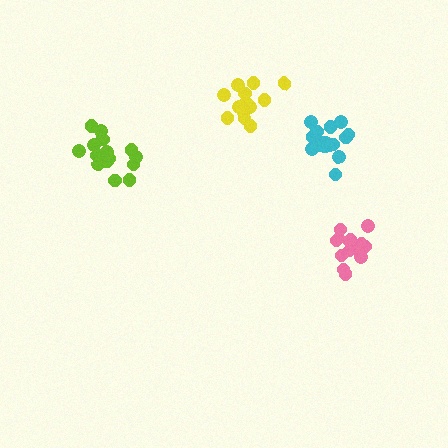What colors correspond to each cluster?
The clusters are colored: lime, pink, cyan, yellow.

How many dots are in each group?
Group 1: 18 dots, Group 2: 16 dots, Group 3: 18 dots, Group 4: 13 dots (65 total).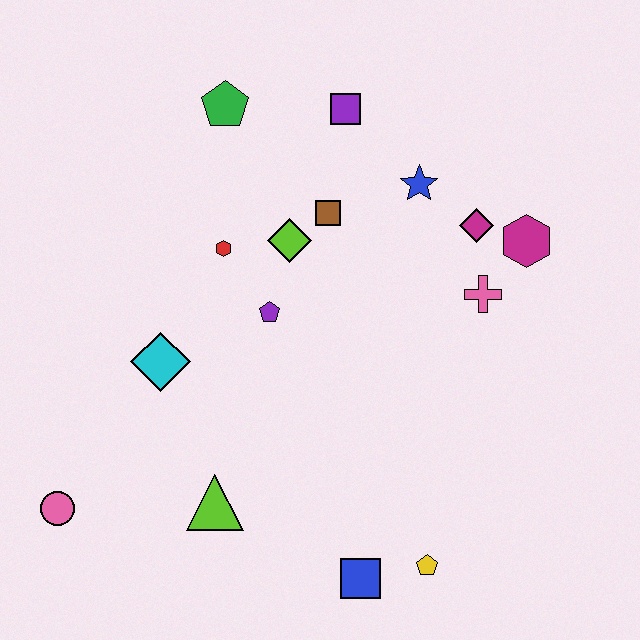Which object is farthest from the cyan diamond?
The magenta hexagon is farthest from the cyan diamond.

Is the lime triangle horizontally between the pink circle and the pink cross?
Yes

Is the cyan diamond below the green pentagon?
Yes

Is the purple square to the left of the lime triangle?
No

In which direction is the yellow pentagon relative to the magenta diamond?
The yellow pentagon is below the magenta diamond.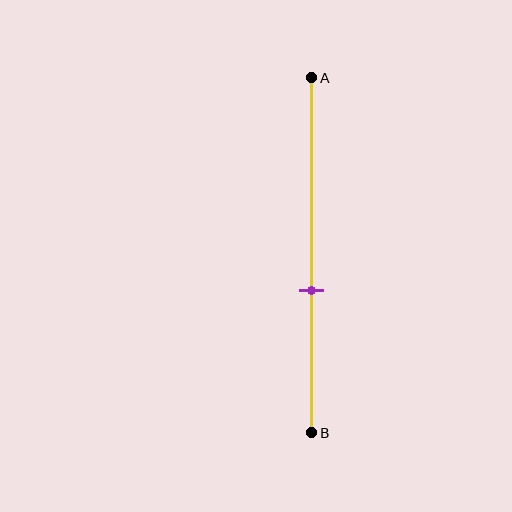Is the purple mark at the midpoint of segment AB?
No, the mark is at about 60% from A, not at the 50% midpoint.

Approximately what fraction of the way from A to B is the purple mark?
The purple mark is approximately 60% of the way from A to B.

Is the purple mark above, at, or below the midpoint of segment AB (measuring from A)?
The purple mark is below the midpoint of segment AB.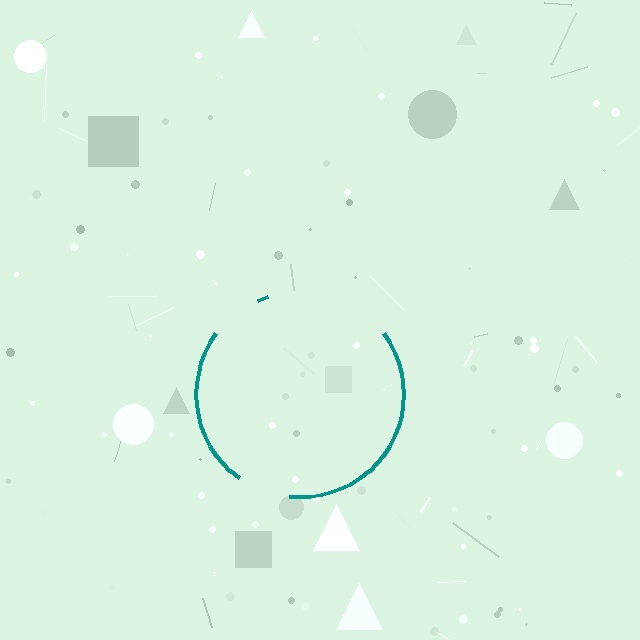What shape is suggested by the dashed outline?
The dashed outline suggests a circle.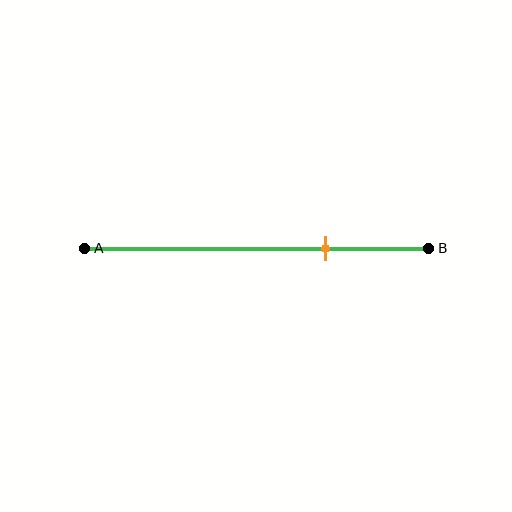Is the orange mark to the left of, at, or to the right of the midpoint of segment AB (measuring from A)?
The orange mark is to the right of the midpoint of segment AB.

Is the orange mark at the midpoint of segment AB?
No, the mark is at about 70% from A, not at the 50% midpoint.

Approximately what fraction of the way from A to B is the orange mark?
The orange mark is approximately 70% of the way from A to B.